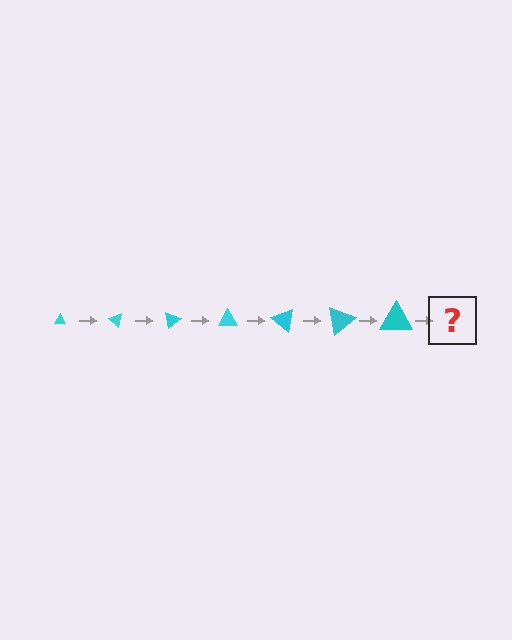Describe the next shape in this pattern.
It should be a triangle, larger than the previous one and rotated 280 degrees from the start.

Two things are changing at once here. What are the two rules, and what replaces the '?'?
The two rules are that the triangle grows larger each step and it rotates 40 degrees each step. The '?' should be a triangle, larger than the previous one and rotated 280 degrees from the start.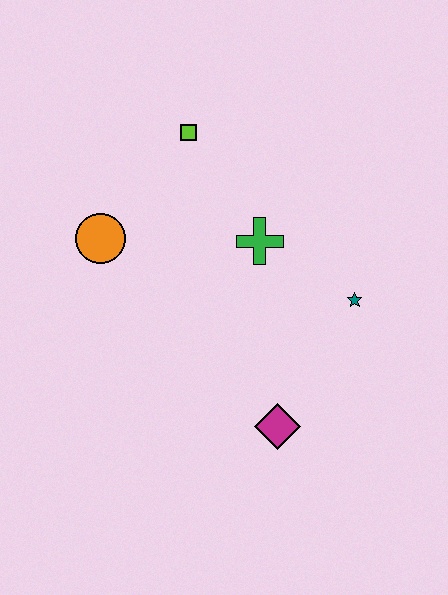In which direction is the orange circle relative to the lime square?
The orange circle is below the lime square.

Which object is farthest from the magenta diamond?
The lime square is farthest from the magenta diamond.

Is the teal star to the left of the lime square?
No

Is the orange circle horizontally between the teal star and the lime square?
No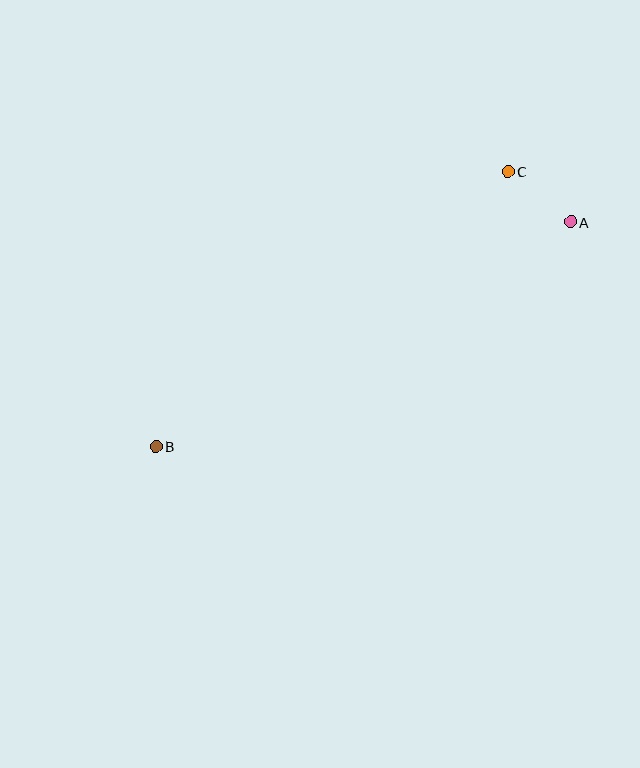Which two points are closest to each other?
Points A and C are closest to each other.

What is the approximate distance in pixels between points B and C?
The distance between B and C is approximately 447 pixels.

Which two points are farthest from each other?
Points A and B are farthest from each other.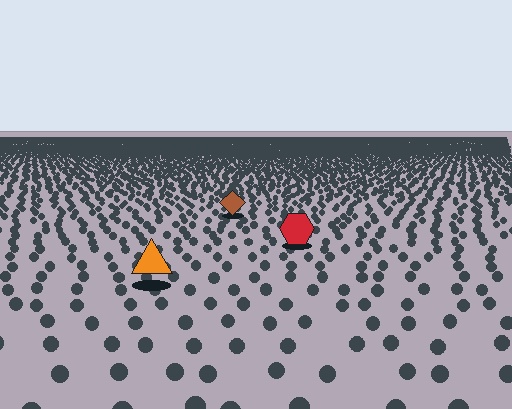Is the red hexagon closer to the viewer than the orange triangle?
No. The orange triangle is closer — you can tell from the texture gradient: the ground texture is coarser near it.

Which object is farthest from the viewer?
The brown diamond is farthest from the viewer. It appears smaller and the ground texture around it is denser.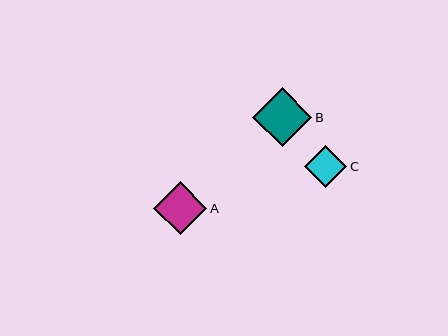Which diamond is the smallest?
Diamond C is the smallest with a size of approximately 42 pixels.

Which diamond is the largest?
Diamond B is the largest with a size of approximately 59 pixels.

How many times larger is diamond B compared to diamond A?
Diamond B is approximately 1.1 times the size of diamond A.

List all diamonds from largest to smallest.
From largest to smallest: B, A, C.